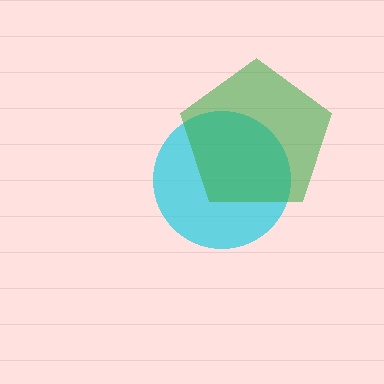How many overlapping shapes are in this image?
There are 2 overlapping shapes in the image.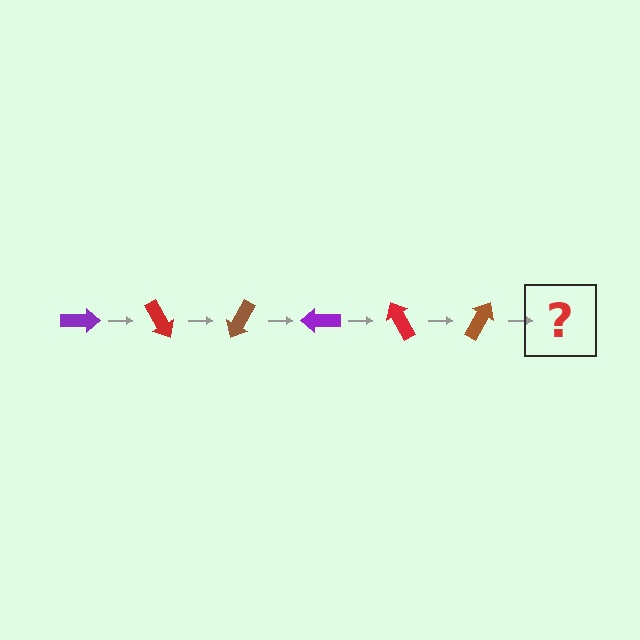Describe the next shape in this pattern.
It should be a purple arrow, rotated 360 degrees from the start.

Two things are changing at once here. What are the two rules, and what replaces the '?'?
The two rules are that it rotates 60 degrees each step and the color cycles through purple, red, and brown. The '?' should be a purple arrow, rotated 360 degrees from the start.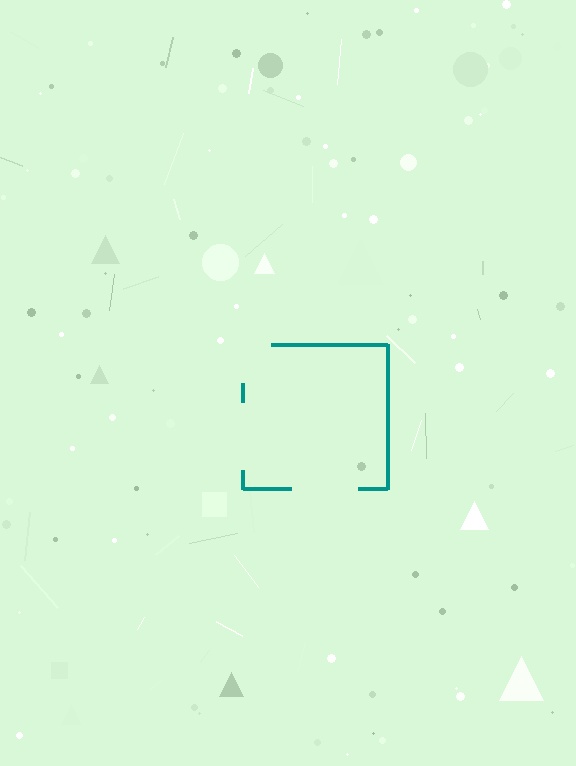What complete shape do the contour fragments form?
The contour fragments form a square.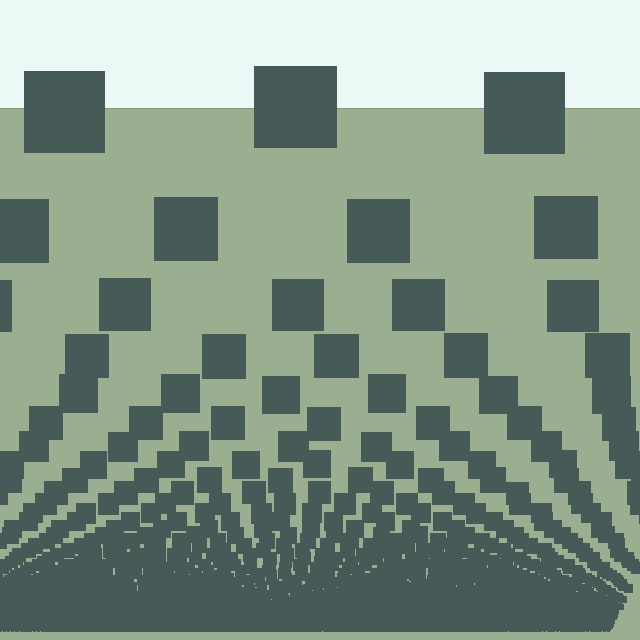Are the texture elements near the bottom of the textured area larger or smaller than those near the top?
Smaller. The gradient is inverted — elements near the bottom are smaller and denser.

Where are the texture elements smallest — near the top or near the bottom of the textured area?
Near the bottom.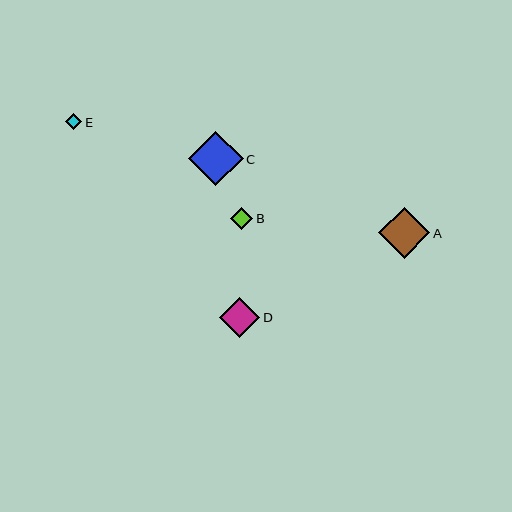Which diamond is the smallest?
Diamond E is the smallest with a size of approximately 16 pixels.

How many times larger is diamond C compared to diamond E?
Diamond C is approximately 3.4 times the size of diamond E.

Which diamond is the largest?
Diamond C is the largest with a size of approximately 55 pixels.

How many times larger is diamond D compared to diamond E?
Diamond D is approximately 2.5 times the size of diamond E.